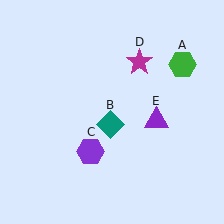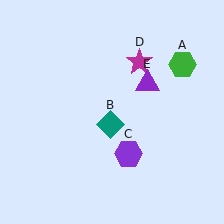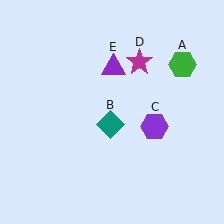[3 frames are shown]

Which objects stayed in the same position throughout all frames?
Green hexagon (object A) and teal diamond (object B) and magenta star (object D) remained stationary.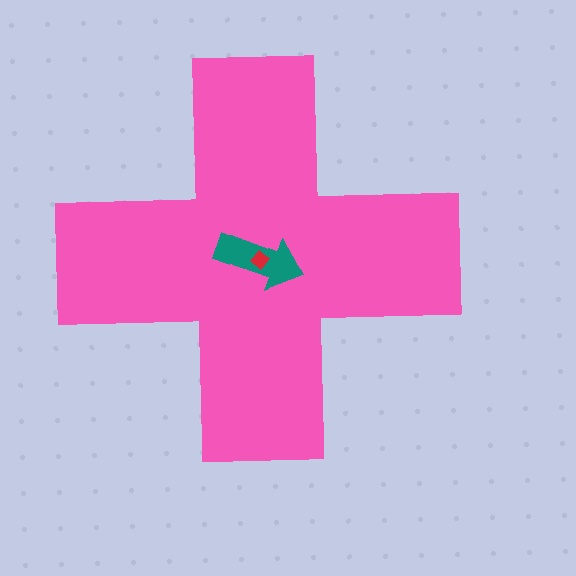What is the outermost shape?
The pink cross.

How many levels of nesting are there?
3.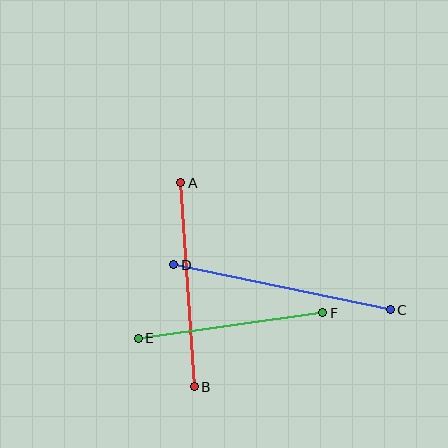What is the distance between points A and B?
The distance is approximately 205 pixels.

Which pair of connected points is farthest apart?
Points C and D are farthest apart.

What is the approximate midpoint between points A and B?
The midpoint is at approximately (187, 285) pixels.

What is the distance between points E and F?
The distance is approximately 186 pixels.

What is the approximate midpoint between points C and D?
The midpoint is at approximately (282, 287) pixels.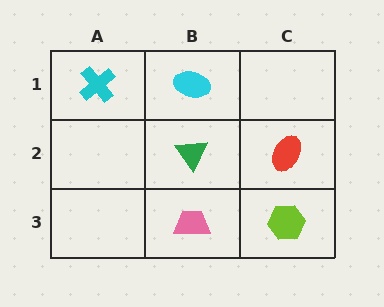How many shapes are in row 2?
2 shapes.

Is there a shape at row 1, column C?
No, that cell is empty.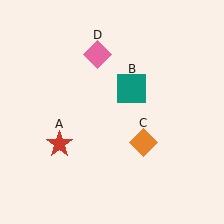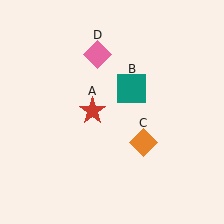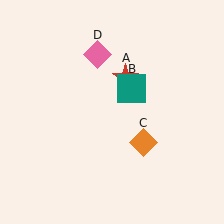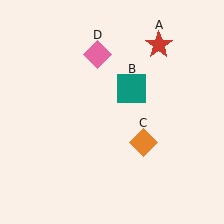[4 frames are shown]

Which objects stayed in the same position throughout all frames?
Teal square (object B) and orange diamond (object C) and pink diamond (object D) remained stationary.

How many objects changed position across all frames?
1 object changed position: red star (object A).